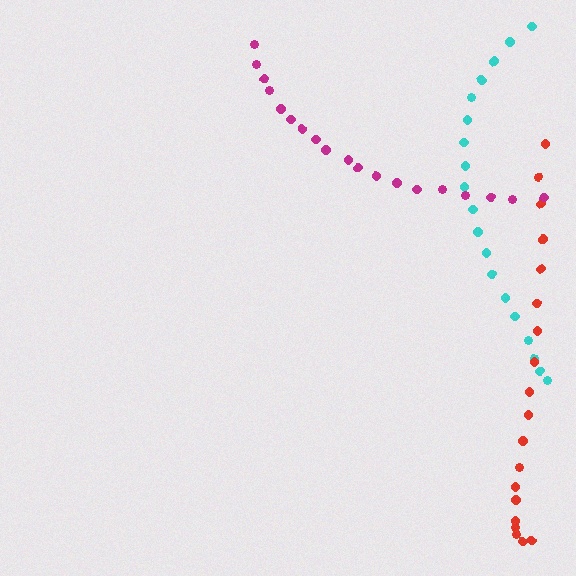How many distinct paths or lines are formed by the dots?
There are 3 distinct paths.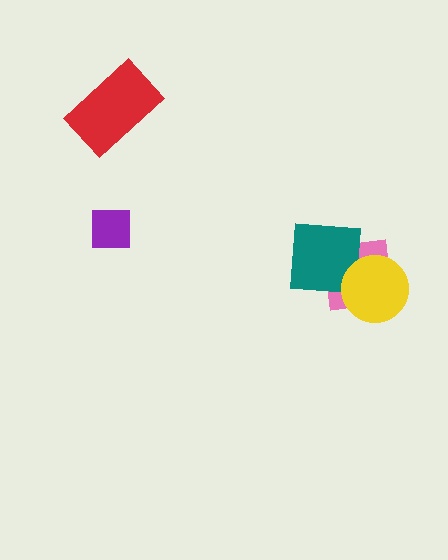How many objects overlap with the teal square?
2 objects overlap with the teal square.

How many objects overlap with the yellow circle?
2 objects overlap with the yellow circle.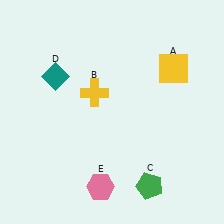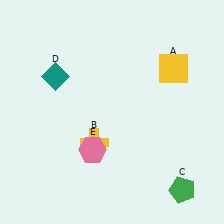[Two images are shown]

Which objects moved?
The objects that moved are: the yellow cross (B), the green pentagon (C), the pink hexagon (E).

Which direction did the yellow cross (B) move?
The yellow cross (B) moved down.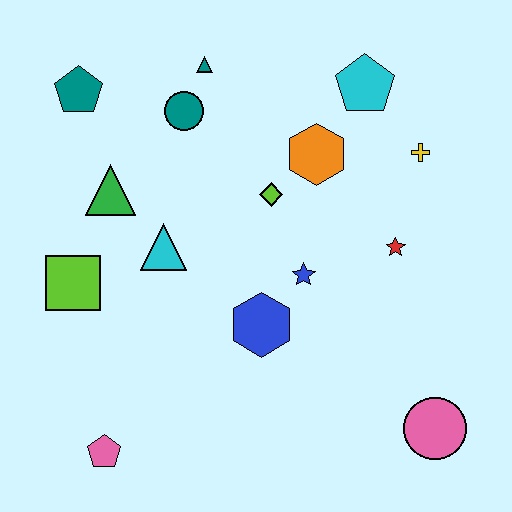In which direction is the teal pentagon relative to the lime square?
The teal pentagon is above the lime square.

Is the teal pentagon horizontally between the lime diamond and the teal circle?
No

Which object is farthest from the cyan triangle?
The pink circle is farthest from the cyan triangle.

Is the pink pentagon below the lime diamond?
Yes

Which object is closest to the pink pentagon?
The lime square is closest to the pink pentagon.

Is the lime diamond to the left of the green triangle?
No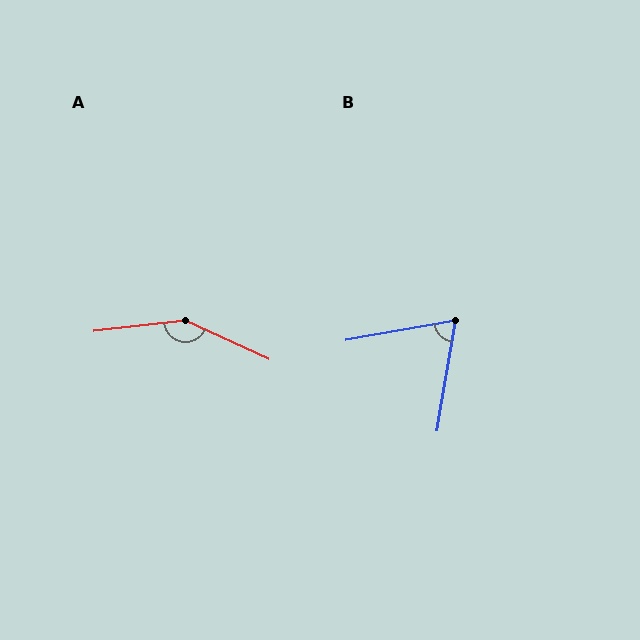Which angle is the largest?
A, at approximately 148 degrees.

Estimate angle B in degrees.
Approximately 71 degrees.